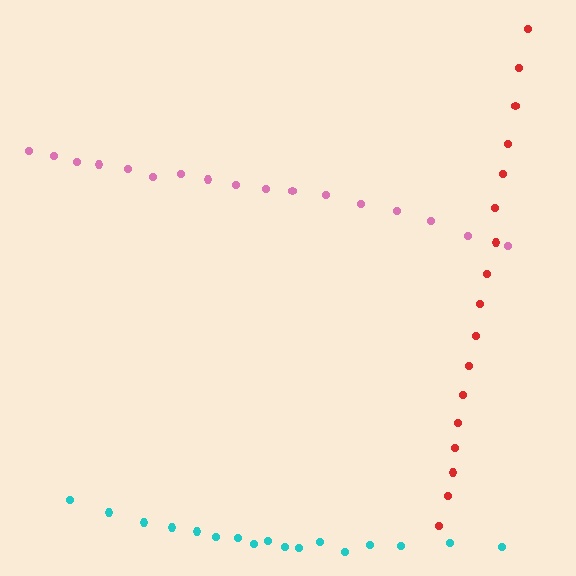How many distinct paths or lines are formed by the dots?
There are 3 distinct paths.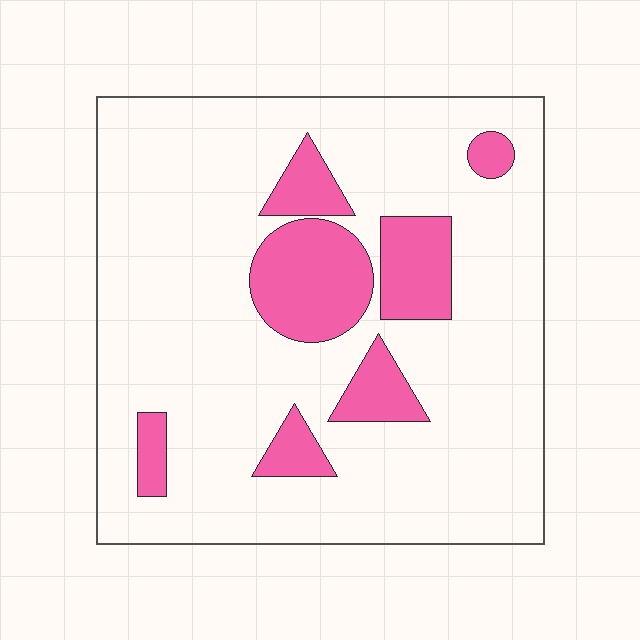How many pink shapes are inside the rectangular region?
7.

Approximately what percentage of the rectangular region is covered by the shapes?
Approximately 20%.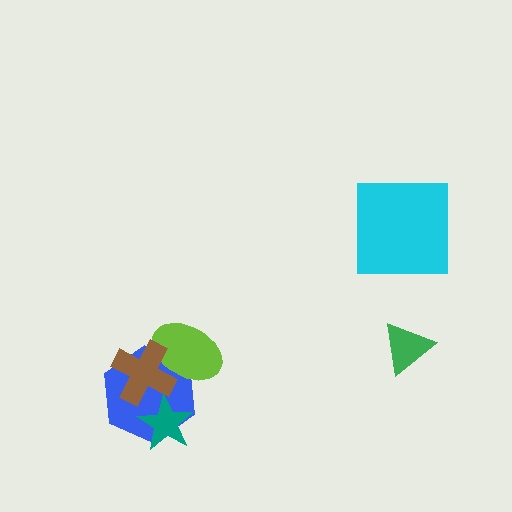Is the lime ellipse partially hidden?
Yes, it is partially covered by another shape.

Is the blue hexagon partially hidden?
Yes, it is partially covered by another shape.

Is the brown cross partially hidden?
Yes, it is partially covered by another shape.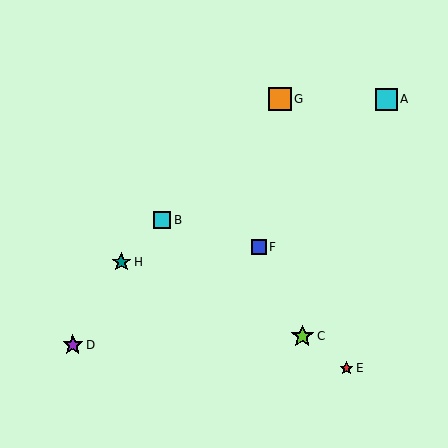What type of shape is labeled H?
Shape H is a teal star.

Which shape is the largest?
The orange square (labeled G) is the largest.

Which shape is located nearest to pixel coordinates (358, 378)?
The red star (labeled E) at (347, 368) is nearest to that location.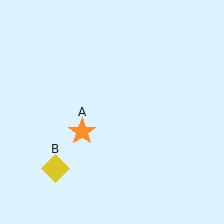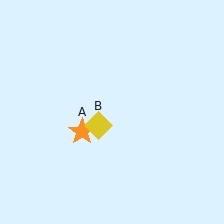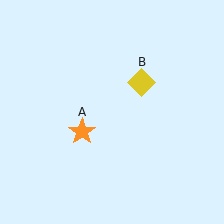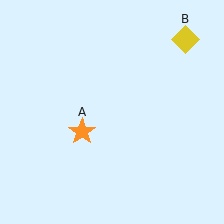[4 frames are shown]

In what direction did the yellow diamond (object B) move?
The yellow diamond (object B) moved up and to the right.